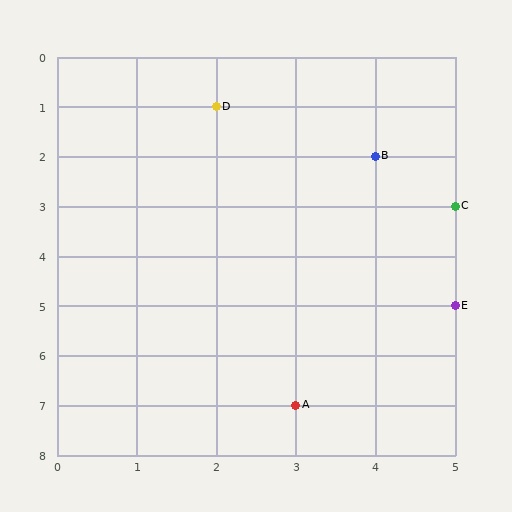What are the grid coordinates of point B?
Point B is at grid coordinates (4, 2).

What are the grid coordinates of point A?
Point A is at grid coordinates (3, 7).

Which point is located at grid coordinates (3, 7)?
Point A is at (3, 7).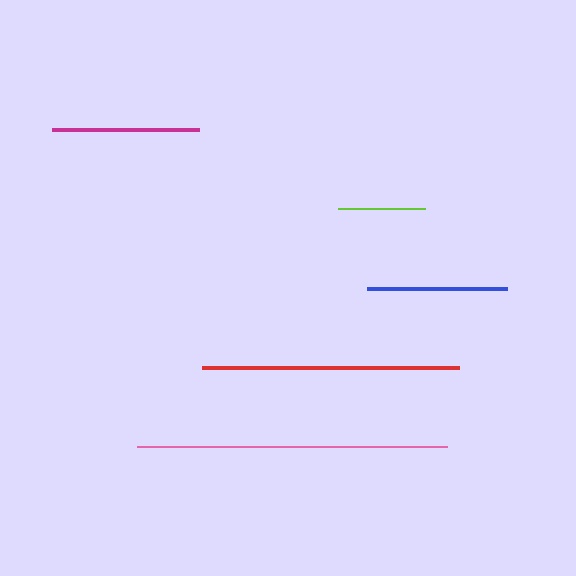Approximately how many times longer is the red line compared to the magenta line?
The red line is approximately 1.7 times the length of the magenta line.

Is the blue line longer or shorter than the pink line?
The pink line is longer than the blue line.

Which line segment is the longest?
The pink line is the longest at approximately 310 pixels.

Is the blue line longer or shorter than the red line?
The red line is longer than the blue line.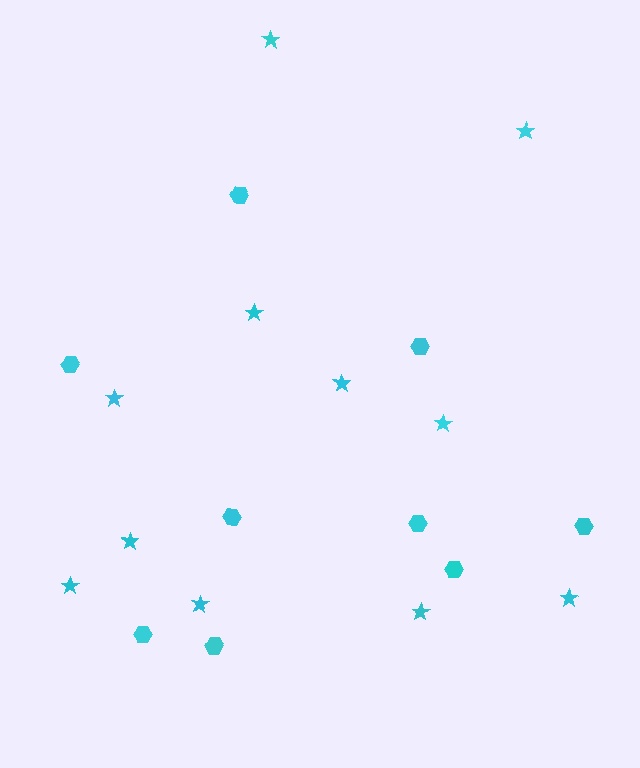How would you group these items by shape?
There are 2 groups: one group of stars (11) and one group of hexagons (9).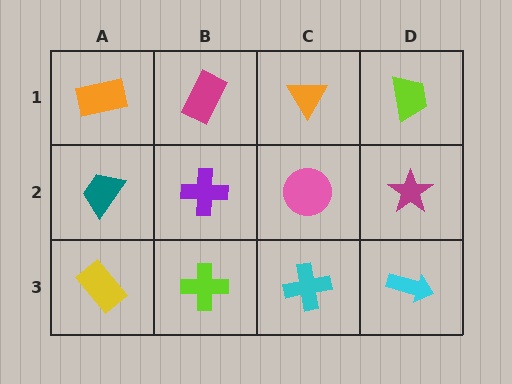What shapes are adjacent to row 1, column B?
A purple cross (row 2, column B), an orange rectangle (row 1, column A), an orange triangle (row 1, column C).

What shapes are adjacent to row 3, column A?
A teal trapezoid (row 2, column A), a lime cross (row 3, column B).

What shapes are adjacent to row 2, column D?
A lime trapezoid (row 1, column D), a cyan arrow (row 3, column D), a pink circle (row 2, column C).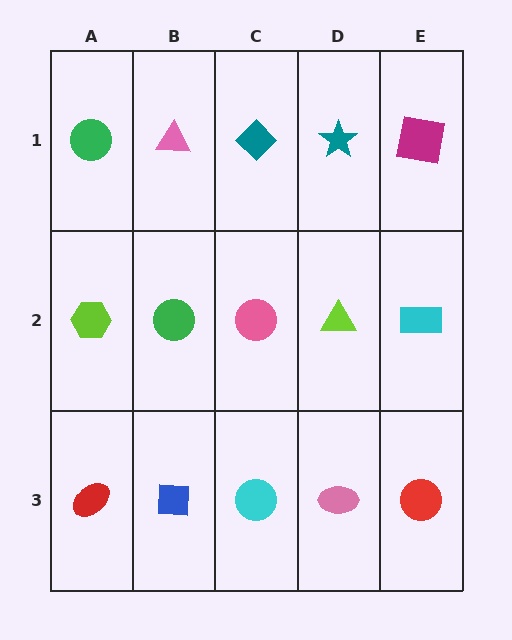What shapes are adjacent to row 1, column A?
A lime hexagon (row 2, column A), a pink triangle (row 1, column B).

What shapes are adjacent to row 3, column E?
A cyan rectangle (row 2, column E), a pink ellipse (row 3, column D).